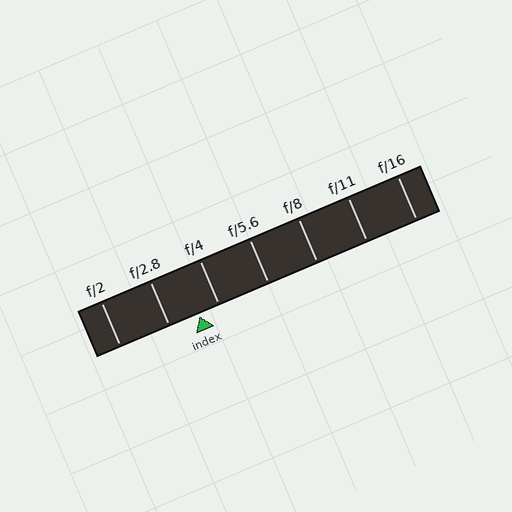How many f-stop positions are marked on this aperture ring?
There are 7 f-stop positions marked.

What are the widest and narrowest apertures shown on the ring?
The widest aperture shown is f/2 and the narrowest is f/16.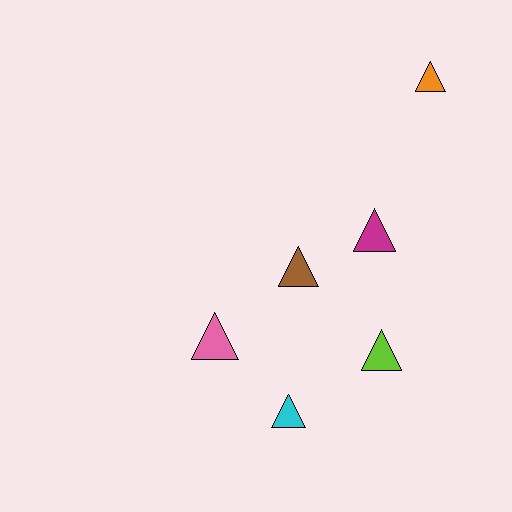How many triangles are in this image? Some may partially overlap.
There are 6 triangles.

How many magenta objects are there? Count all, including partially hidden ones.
There is 1 magenta object.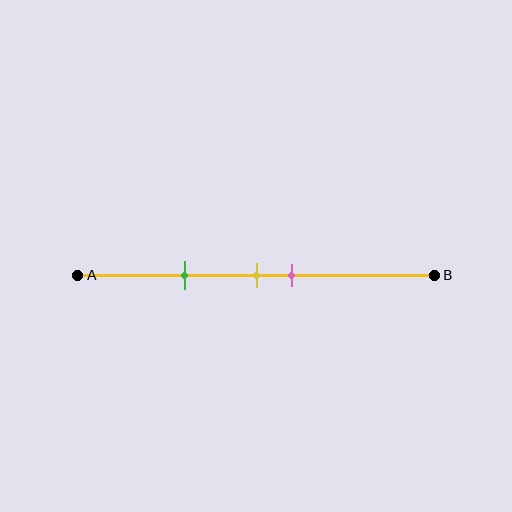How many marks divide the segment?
There are 3 marks dividing the segment.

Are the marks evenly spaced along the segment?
No, the marks are not evenly spaced.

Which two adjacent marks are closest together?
The yellow and pink marks are the closest adjacent pair.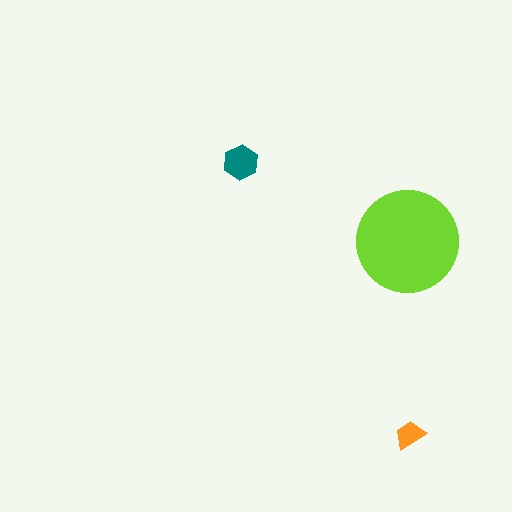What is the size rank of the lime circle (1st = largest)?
1st.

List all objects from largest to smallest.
The lime circle, the teal hexagon, the orange trapezoid.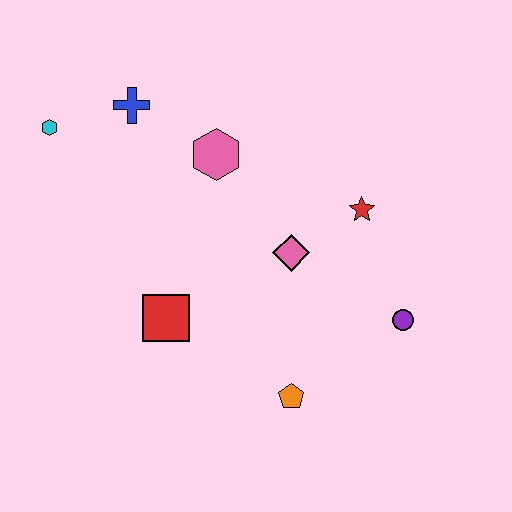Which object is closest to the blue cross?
The cyan hexagon is closest to the blue cross.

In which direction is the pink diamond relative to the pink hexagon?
The pink diamond is below the pink hexagon.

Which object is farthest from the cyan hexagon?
The purple circle is farthest from the cyan hexagon.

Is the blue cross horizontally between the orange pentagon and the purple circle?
No